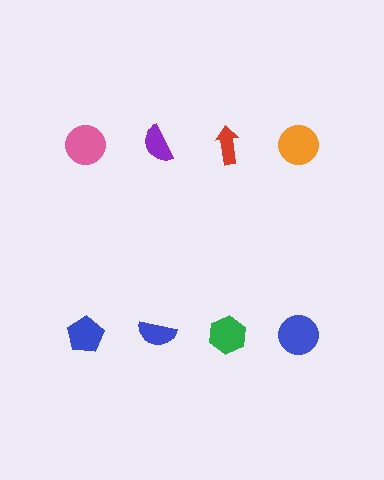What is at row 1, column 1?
A pink circle.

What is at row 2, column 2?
A blue semicircle.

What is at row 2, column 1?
A blue pentagon.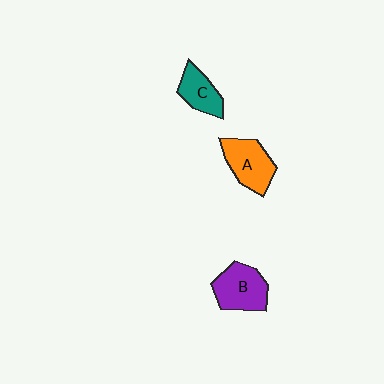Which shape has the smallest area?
Shape C (teal).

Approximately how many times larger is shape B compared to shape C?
Approximately 1.4 times.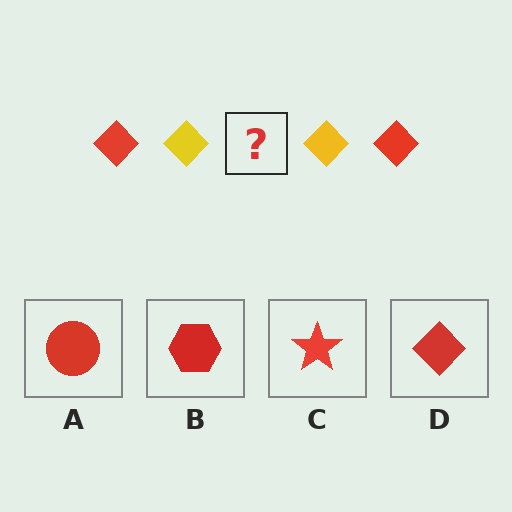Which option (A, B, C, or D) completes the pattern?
D.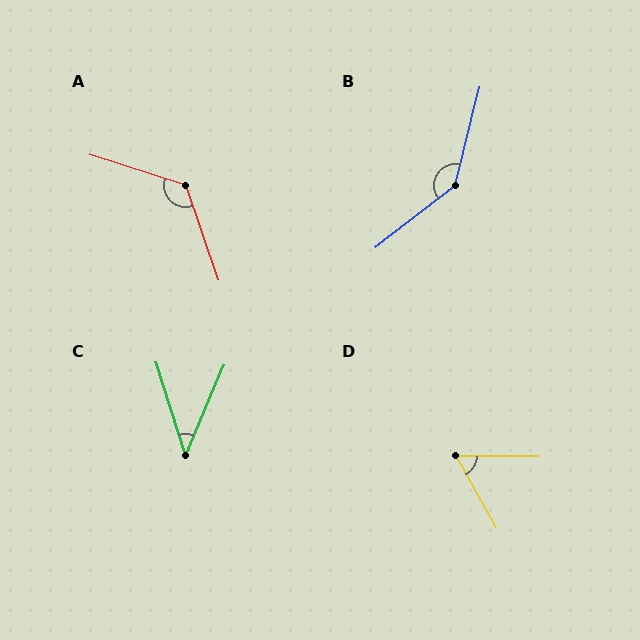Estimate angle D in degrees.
Approximately 60 degrees.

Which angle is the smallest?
C, at approximately 41 degrees.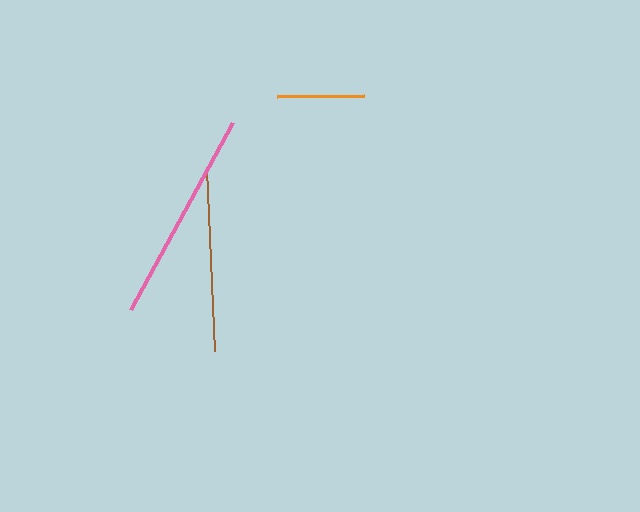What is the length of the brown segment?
The brown segment is approximately 183 pixels long.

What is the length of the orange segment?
The orange segment is approximately 87 pixels long.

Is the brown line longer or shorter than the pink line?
The pink line is longer than the brown line.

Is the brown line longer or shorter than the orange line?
The brown line is longer than the orange line.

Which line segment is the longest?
The pink line is the longest at approximately 213 pixels.